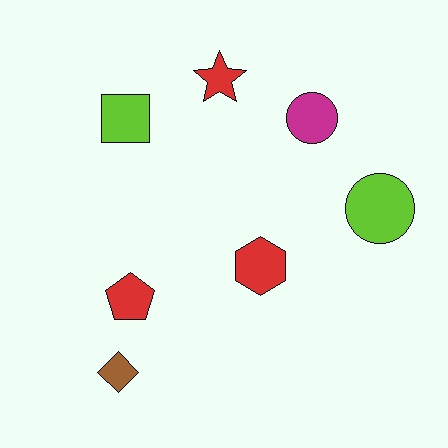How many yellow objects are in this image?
There are no yellow objects.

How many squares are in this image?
There is 1 square.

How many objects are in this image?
There are 7 objects.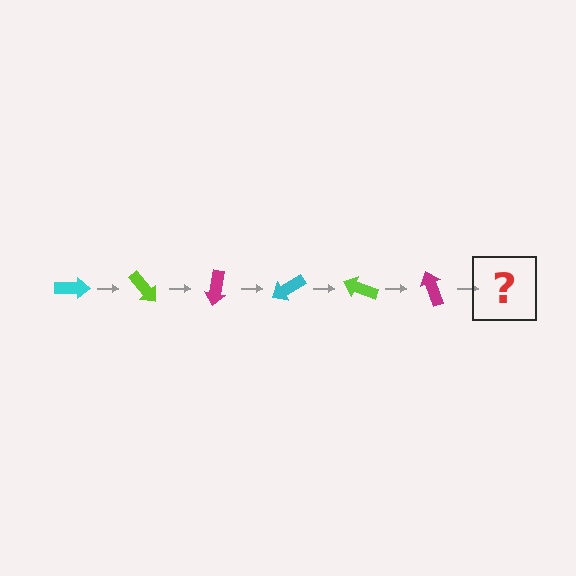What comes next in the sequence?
The next element should be a cyan arrow, rotated 300 degrees from the start.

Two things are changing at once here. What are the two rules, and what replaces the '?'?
The two rules are that it rotates 50 degrees each step and the color cycles through cyan, lime, and magenta. The '?' should be a cyan arrow, rotated 300 degrees from the start.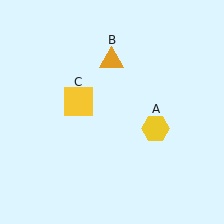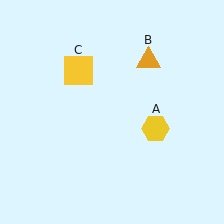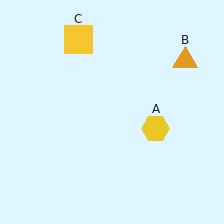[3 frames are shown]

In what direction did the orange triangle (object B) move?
The orange triangle (object B) moved right.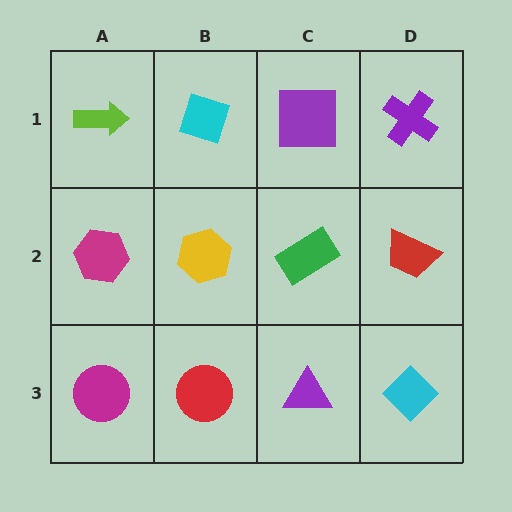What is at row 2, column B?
A yellow hexagon.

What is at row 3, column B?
A red circle.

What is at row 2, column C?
A green rectangle.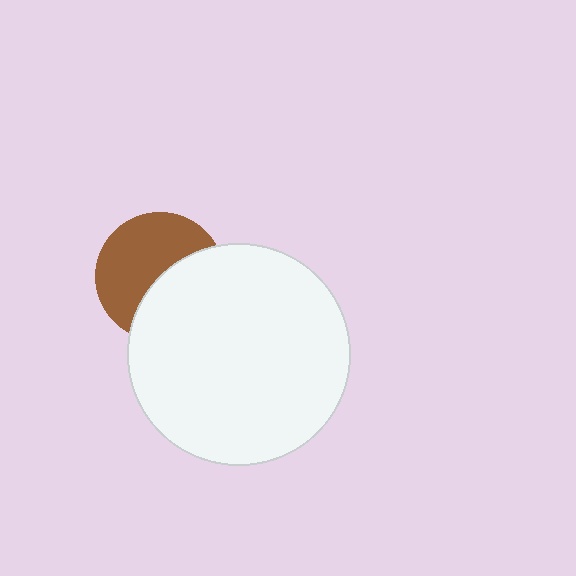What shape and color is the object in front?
The object in front is a white circle.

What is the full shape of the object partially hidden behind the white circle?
The partially hidden object is a brown circle.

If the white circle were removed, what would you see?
You would see the complete brown circle.